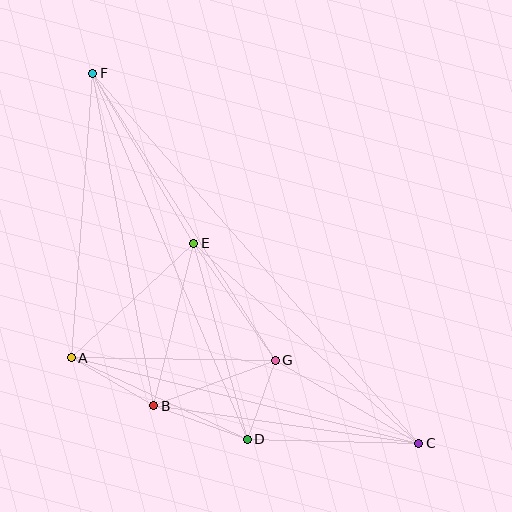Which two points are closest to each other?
Points D and G are closest to each other.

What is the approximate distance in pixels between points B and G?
The distance between B and G is approximately 130 pixels.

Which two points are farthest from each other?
Points C and F are farthest from each other.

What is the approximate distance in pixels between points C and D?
The distance between C and D is approximately 172 pixels.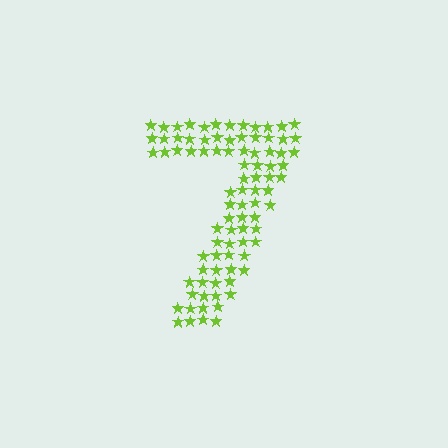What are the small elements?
The small elements are stars.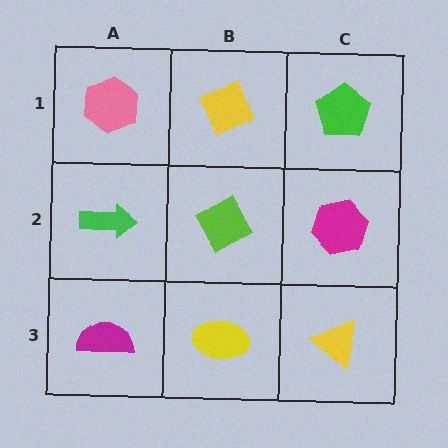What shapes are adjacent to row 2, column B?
A yellow diamond (row 1, column B), a yellow ellipse (row 3, column B), a green arrow (row 2, column A), a magenta hexagon (row 2, column C).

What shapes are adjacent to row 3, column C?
A magenta hexagon (row 2, column C), a yellow ellipse (row 3, column B).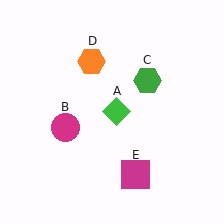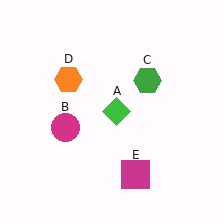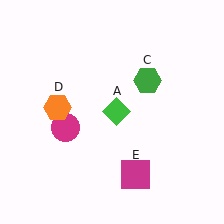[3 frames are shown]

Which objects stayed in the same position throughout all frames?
Green diamond (object A) and magenta circle (object B) and green hexagon (object C) and magenta square (object E) remained stationary.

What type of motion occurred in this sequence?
The orange hexagon (object D) rotated counterclockwise around the center of the scene.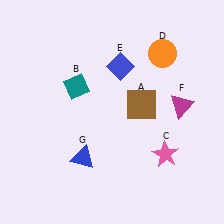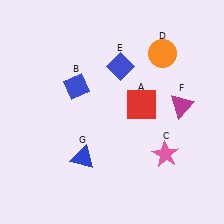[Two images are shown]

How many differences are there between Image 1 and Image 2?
There are 2 differences between the two images.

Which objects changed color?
A changed from brown to red. B changed from teal to blue.